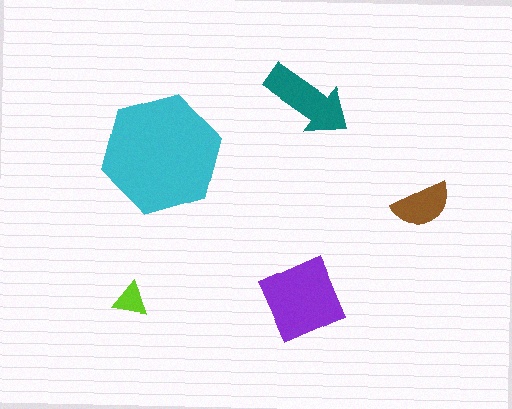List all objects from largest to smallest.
The cyan hexagon, the purple square, the teal arrow, the brown semicircle, the lime triangle.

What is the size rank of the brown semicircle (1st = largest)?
4th.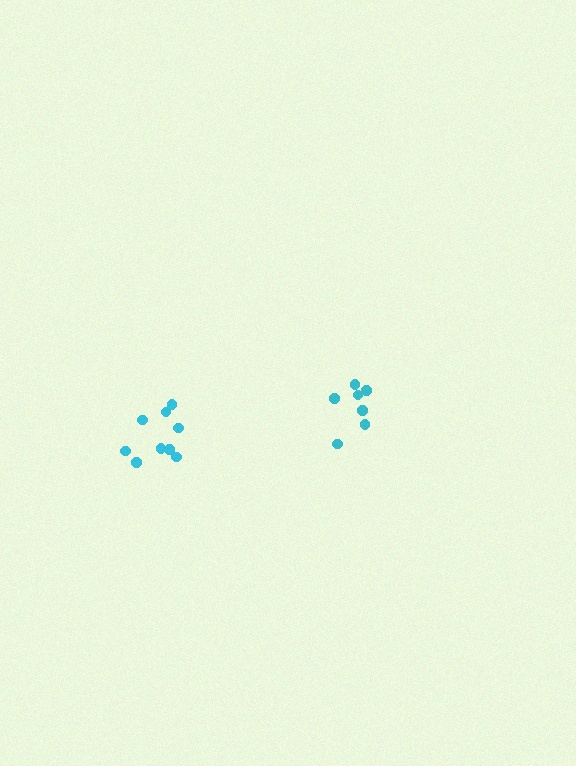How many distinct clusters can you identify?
There are 2 distinct clusters.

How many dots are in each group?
Group 1: 7 dots, Group 2: 9 dots (16 total).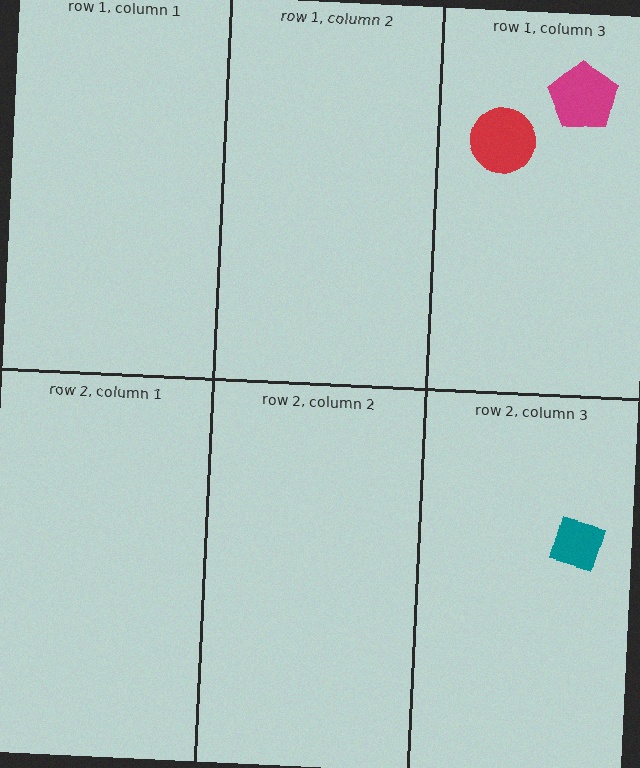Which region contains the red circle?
The row 1, column 3 region.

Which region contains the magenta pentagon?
The row 1, column 3 region.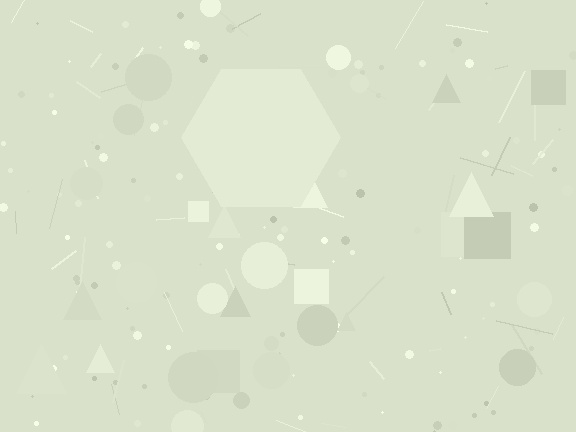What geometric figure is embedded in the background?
A hexagon is embedded in the background.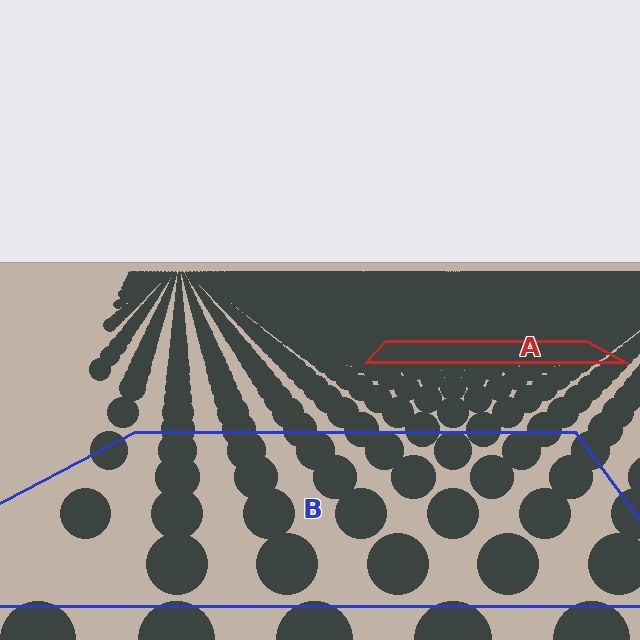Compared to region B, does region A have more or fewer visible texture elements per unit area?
Region A has more texture elements per unit area — they are packed more densely because it is farther away.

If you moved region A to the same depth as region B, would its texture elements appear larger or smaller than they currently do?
They would appear larger. At a closer depth, the same texture elements are projected at a bigger on-screen size.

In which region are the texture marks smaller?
The texture marks are smaller in region A, because it is farther away.